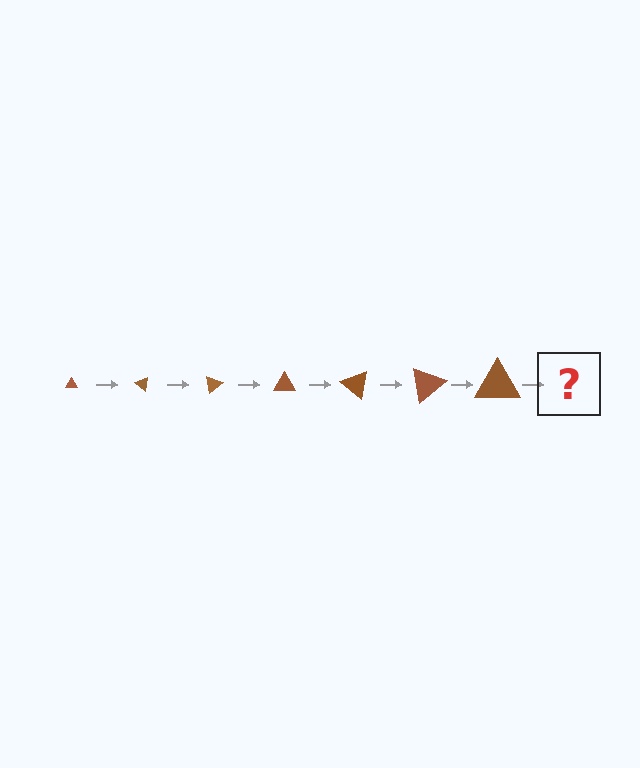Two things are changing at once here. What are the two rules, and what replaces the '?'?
The two rules are that the triangle grows larger each step and it rotates 40 degrees each step. The '?' should be a triangle, larger than the previous one and rotated 280 degrees from the start.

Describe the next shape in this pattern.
It should be a triangle, larger than the previous one and rotated 280 degrees from the start.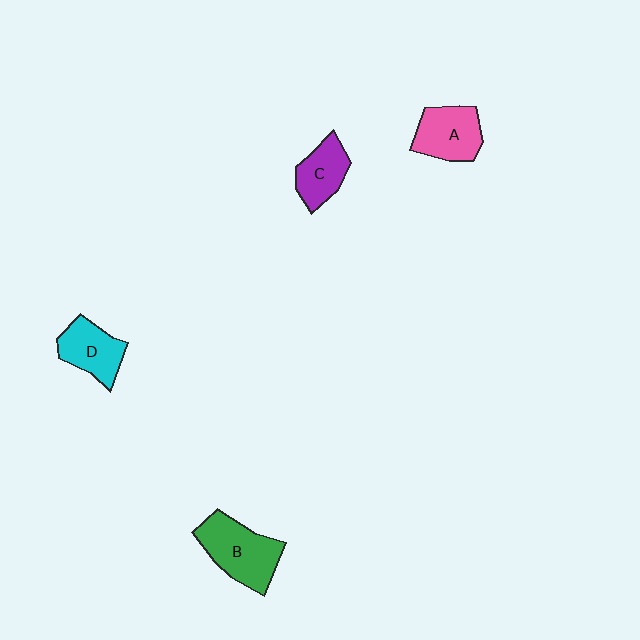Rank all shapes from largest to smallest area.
From largest to smallest: B (green), A (pink), D (cyan), C (purple).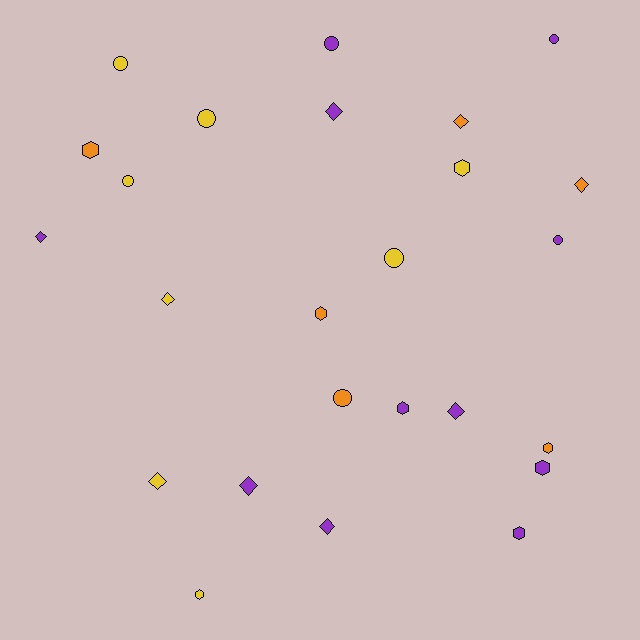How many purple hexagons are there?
There are 3 purple hexagons.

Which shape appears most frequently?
Diamond, with 9 objects.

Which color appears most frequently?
Purple, with 11 objects.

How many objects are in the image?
There are 25 objects.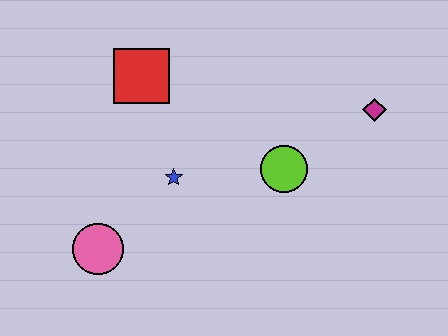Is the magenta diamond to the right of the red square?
Yes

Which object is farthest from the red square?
The magenta diamond is farthest from the red square.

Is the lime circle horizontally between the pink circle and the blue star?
No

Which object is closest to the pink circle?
The blue star is closest to the pink circle.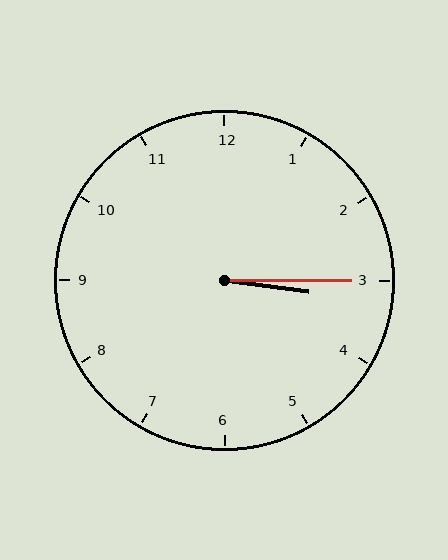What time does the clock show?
3:15.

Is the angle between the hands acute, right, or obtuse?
It is acute.